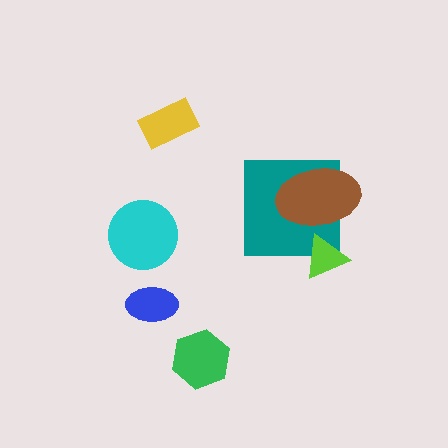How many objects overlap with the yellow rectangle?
0 objects overlap with the yellow rectangle.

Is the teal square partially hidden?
Yes, it is partially covered by another shape.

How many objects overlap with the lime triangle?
2 objects overlap with the lime triangle.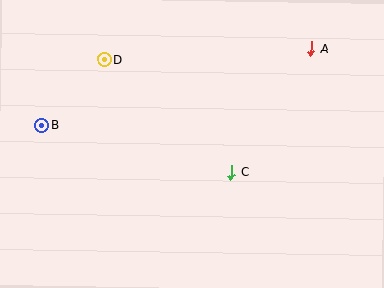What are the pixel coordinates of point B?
Point B is at (42, 125).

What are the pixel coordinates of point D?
Point D is at (105, 59).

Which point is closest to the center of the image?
Point C at (231, 172) is closest to the center.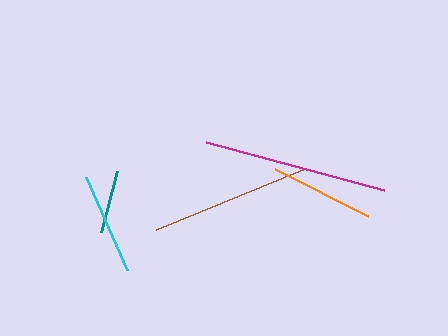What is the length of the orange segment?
The orange segment is approximately 105 pixels long.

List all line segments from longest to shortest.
From longest to shortest: magenta, brown, orange, cyan, teal.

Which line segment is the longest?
The magenta line is the longest at approximately 184 pixels.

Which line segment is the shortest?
The teal line is the shortest at approximately 64 pixels.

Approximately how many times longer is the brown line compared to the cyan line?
The brown line is approximately 1.6 times the length of the cyan line.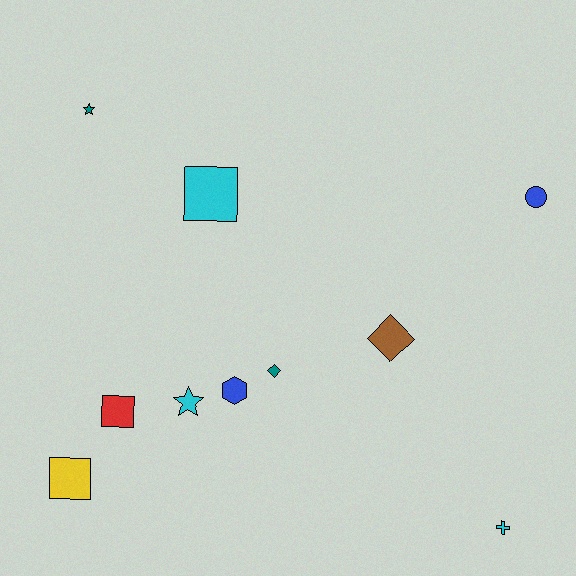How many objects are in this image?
There are 10 objects.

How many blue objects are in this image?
There are 2 blue objects.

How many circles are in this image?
There is 1 circle.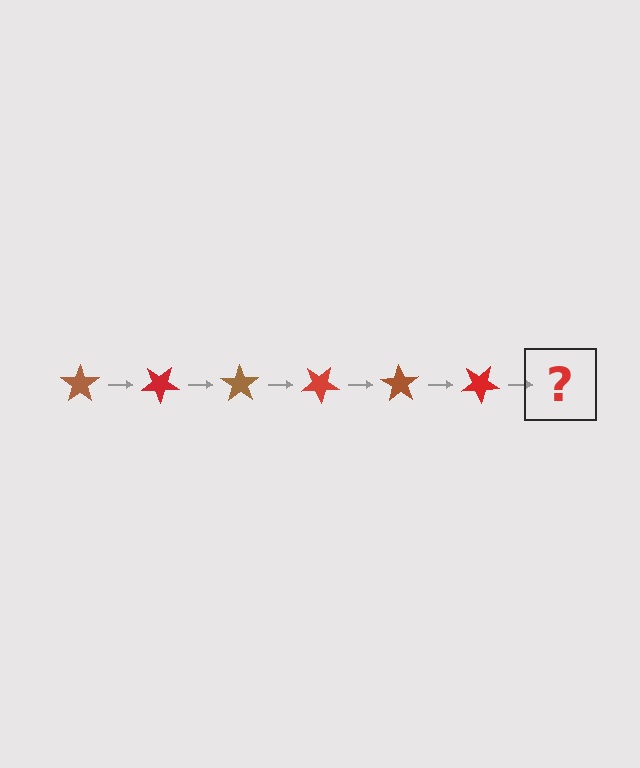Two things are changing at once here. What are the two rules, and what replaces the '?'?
The two rules are that it rotates 35 degrees each step and the color cycles through brown and red. The '?' should be a brown star, rotated 210 degrees from the start.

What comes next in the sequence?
The next element should be a brown star, rotated 210 degrees from the start.